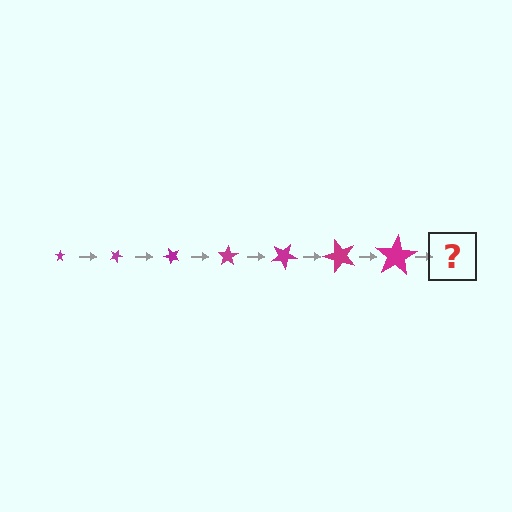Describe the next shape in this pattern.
It should be a star, larger than the previous one and rotated 175 degrees from the start.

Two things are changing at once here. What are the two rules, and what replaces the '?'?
The two rules are that the star grows larger each step and it rotates 25 degrees each step. The '?' should be a star, larger than the previous one and rotated 175 degrees from the start.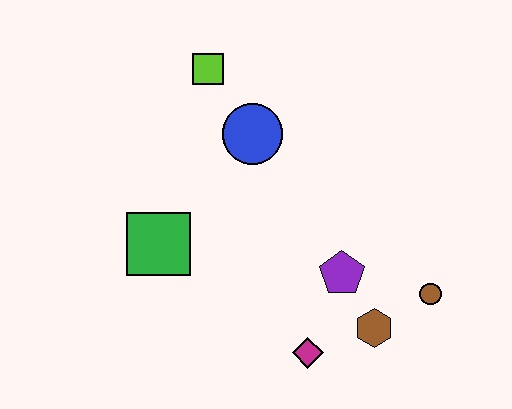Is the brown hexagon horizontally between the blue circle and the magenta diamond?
No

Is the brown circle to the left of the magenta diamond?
No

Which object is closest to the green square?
The blue circle is closest to the green square.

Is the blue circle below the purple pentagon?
No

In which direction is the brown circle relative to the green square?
The brown circle is to the right of the green square.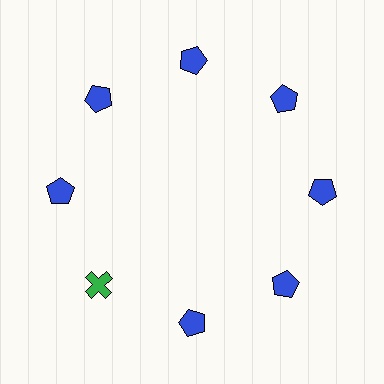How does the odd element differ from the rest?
It differs in both color (green instead of blue) and shape (cross instead of pentagon).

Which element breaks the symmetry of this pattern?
The green cross at roughly the 8 o'clock position breaks the symmetry. All other shapes are blue pentagons.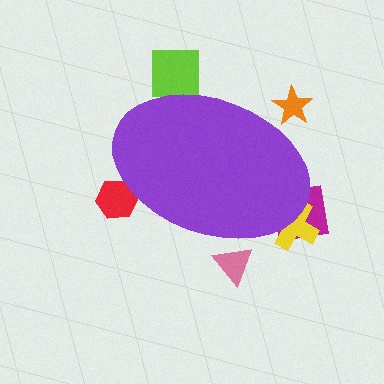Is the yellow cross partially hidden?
Yes, the yellow cross is partially hidden behind the purple ellipse.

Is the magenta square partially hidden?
Yes, the magenta square is partially hidden behind the purple ellipse.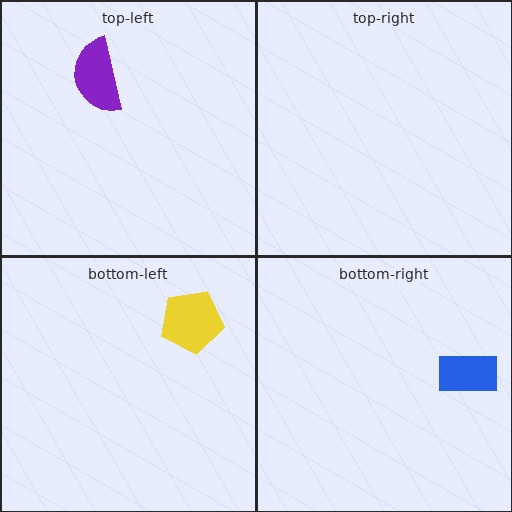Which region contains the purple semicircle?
The top-left region.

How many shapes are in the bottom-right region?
1.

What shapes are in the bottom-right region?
The blue rectangle.